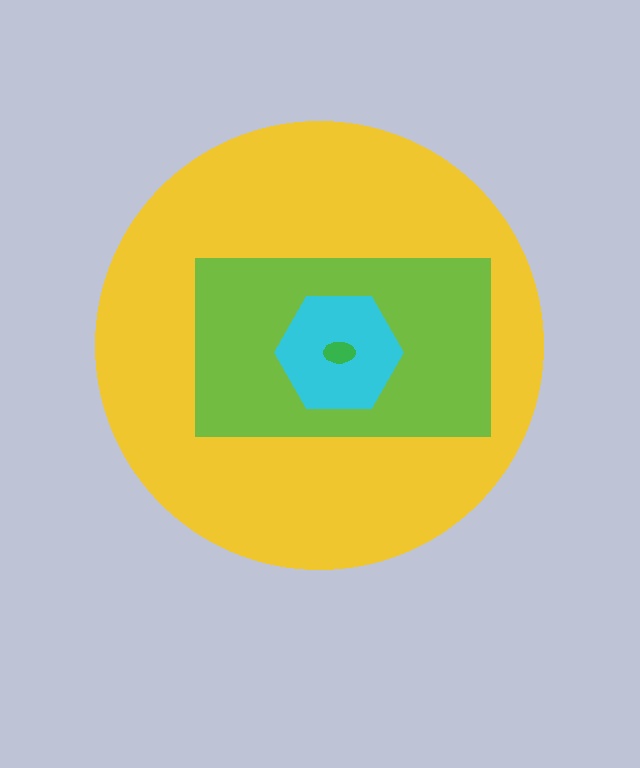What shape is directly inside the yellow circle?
The lime rectangle.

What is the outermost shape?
The yellow circle.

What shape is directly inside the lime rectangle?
The cyan hexagon.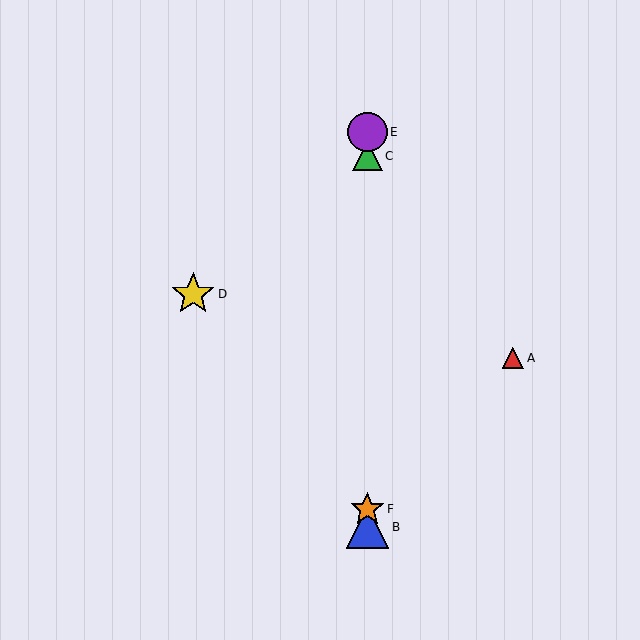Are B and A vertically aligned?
No, B is at x≈367 and A is at x≈513.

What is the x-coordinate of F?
Object F is at x≈367.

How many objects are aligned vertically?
4 objects (B, C, E, F) are aligned vertically.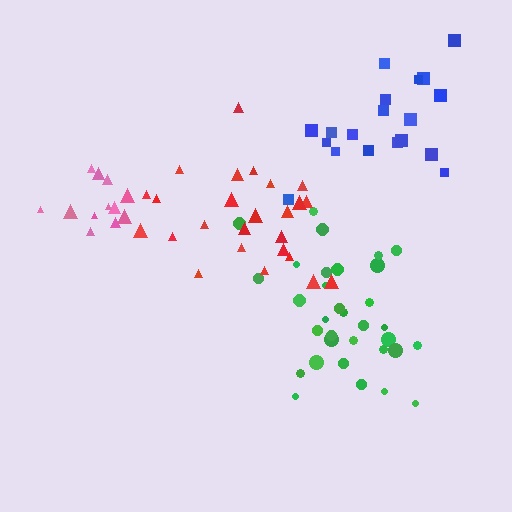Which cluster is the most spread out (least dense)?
Blue.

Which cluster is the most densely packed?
Pink.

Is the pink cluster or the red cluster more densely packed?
Pink.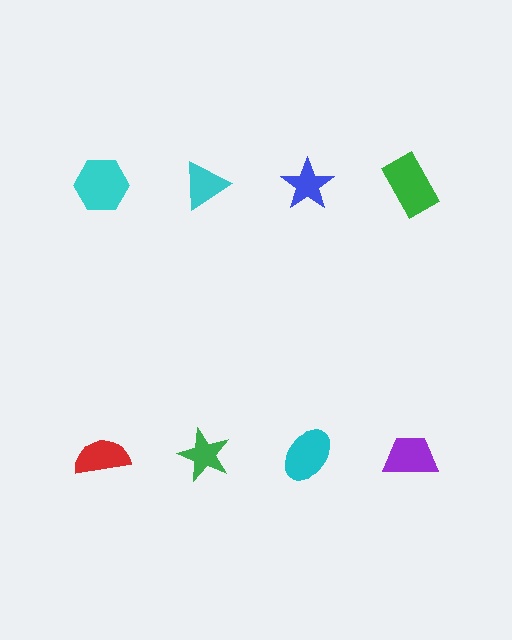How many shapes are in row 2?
4 shapes.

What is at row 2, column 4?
A purple trapezoid.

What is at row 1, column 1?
A cyan hexagon.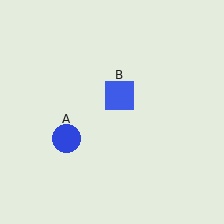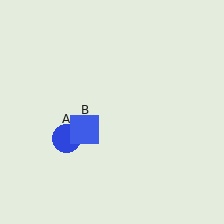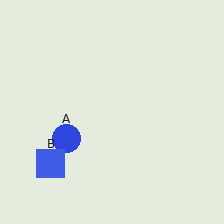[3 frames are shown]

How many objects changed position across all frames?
1 object changed position: blue square (object B).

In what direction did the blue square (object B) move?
The blue square (object B) moved down and to the left.